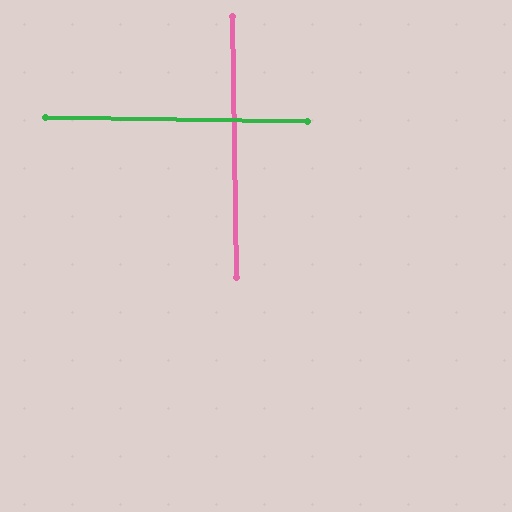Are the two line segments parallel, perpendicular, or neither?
Perpendicular — they meet at approximately 88°.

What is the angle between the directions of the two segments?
Approximately 88 degrees.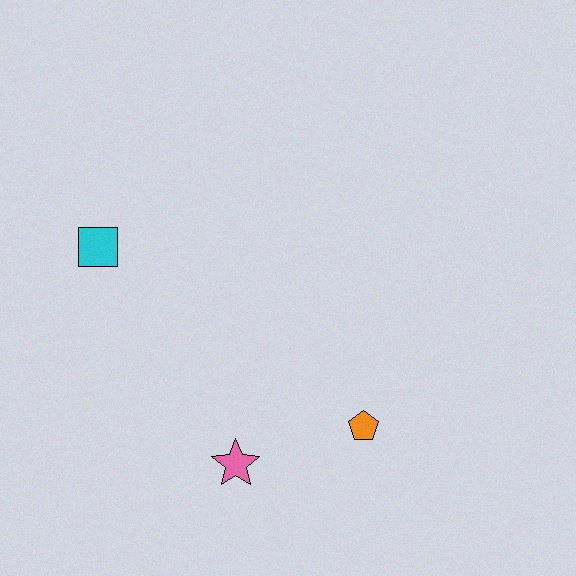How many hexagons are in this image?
There are no hexagons.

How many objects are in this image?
There are 3 objects.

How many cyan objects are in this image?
There is 1 cyan object.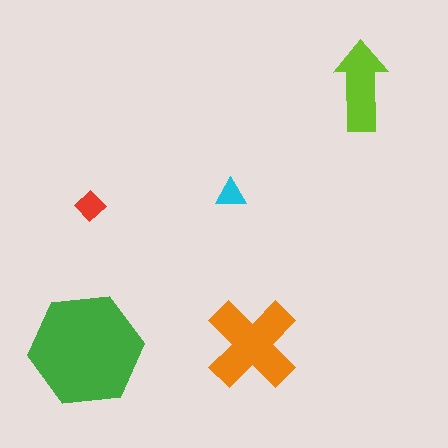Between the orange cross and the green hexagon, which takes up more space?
The green hexagon.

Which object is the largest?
The green hexagon.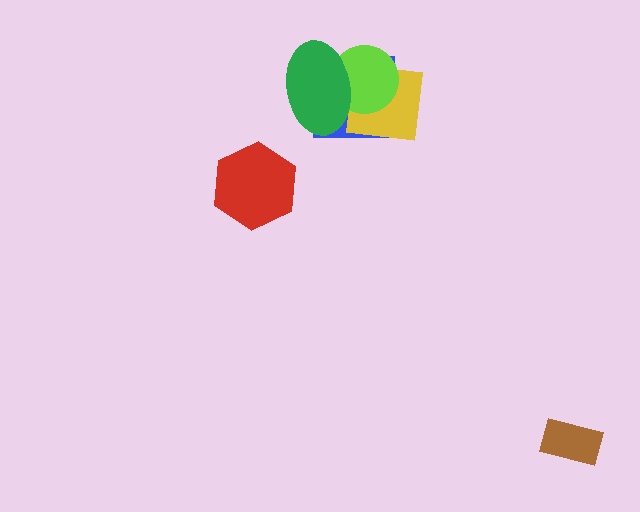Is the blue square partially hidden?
Yes, it is partially covered by another shape.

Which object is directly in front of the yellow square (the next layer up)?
The lime circle is directly in front of the yellow square.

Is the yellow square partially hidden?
Yes, it is partially covered by another shape.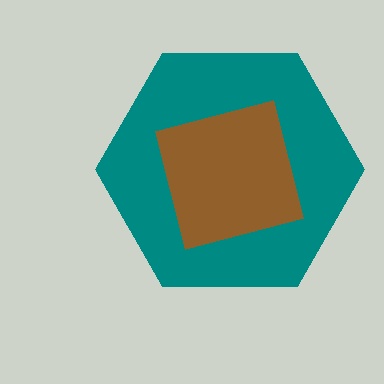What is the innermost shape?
The brown square.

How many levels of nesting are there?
2.